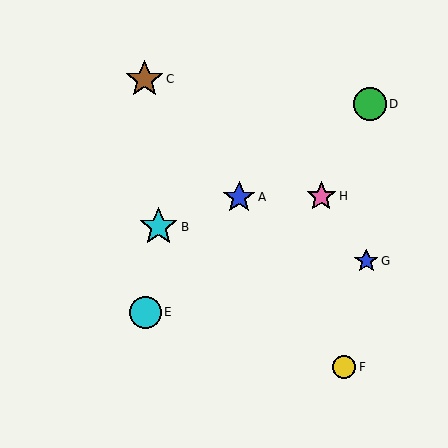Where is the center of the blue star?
The center of the blue star is at (239, 197).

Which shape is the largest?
The cyan star (labeled B) is the largest.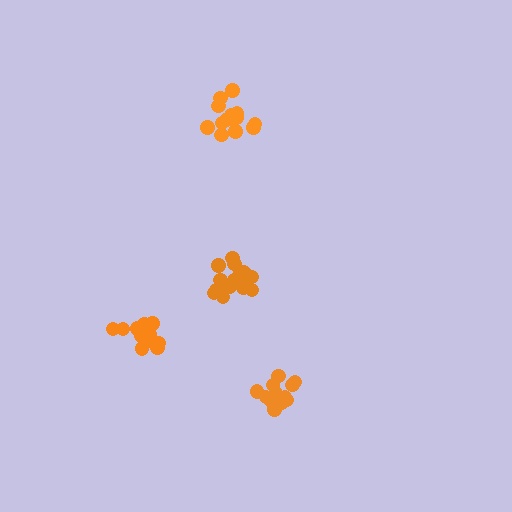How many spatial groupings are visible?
There are 4 spatial groupings.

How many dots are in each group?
Group 1: 14 dots, Group 2: 15 dots, Group 3: 14 dots, Group 4: 14 dots (57 total).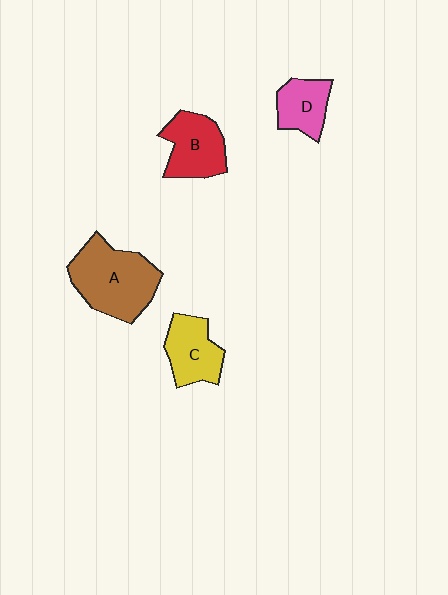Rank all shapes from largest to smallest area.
From largest to smallest: A (brown), B (red), C (yellow), D (pink).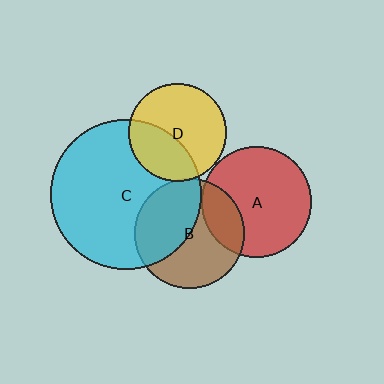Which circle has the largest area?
Circle C (cyan).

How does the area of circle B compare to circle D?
Approximately 1.3 times.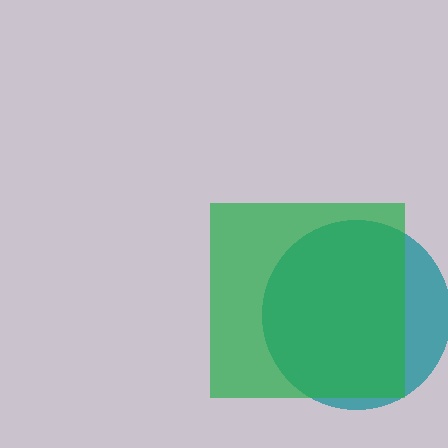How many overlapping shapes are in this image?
There are 2 overlapping shapes in the image.